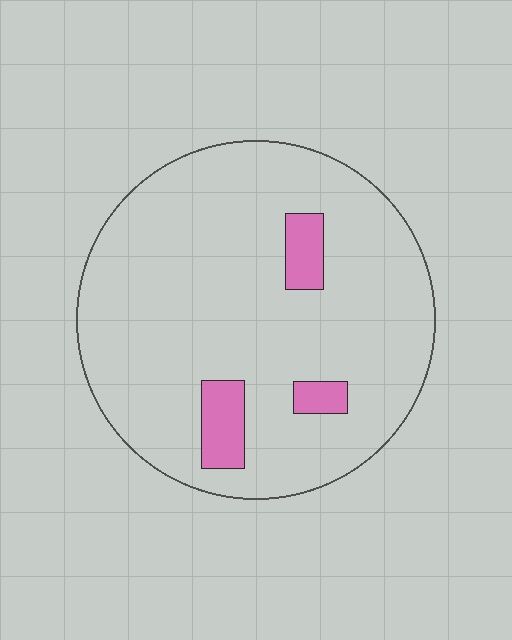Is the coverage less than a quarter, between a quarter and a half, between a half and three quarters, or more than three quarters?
Less than a quarter.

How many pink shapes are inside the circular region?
3.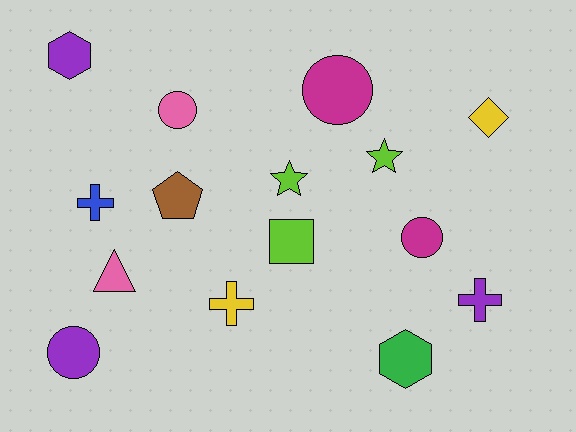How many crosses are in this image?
There are 3 crosses.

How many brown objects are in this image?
There is 1 brown object.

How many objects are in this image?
There are 15 objects.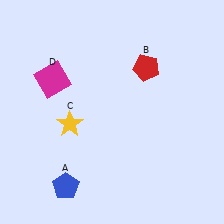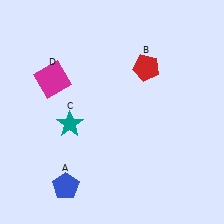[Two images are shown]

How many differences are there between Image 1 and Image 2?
There is 1 difference between the two images.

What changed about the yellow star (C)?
In Image 1, C is yellow. In Image 2, it changed to teal.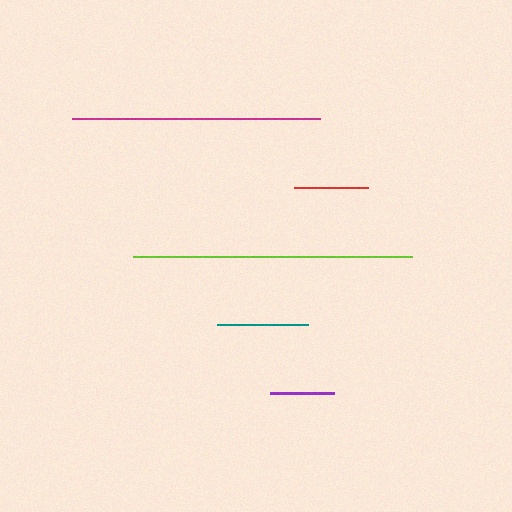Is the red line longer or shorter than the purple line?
The red line is longer than the purple line.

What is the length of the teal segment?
The teal segment is approximately 92 pixels long.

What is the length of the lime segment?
The lime segment is approximately 279 pixels long.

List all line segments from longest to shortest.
From longest to shortest: lime, magenta, teal, red, purple.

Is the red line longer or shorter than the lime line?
The lime line is longer than the red line.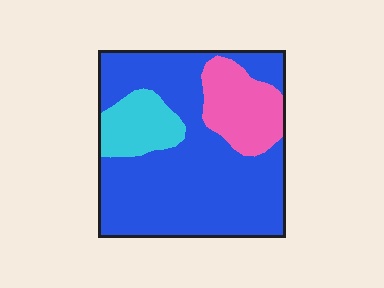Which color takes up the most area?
Blue, at roughly 70%.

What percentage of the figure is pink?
Pink takes up between a sixth and a third of the figure.